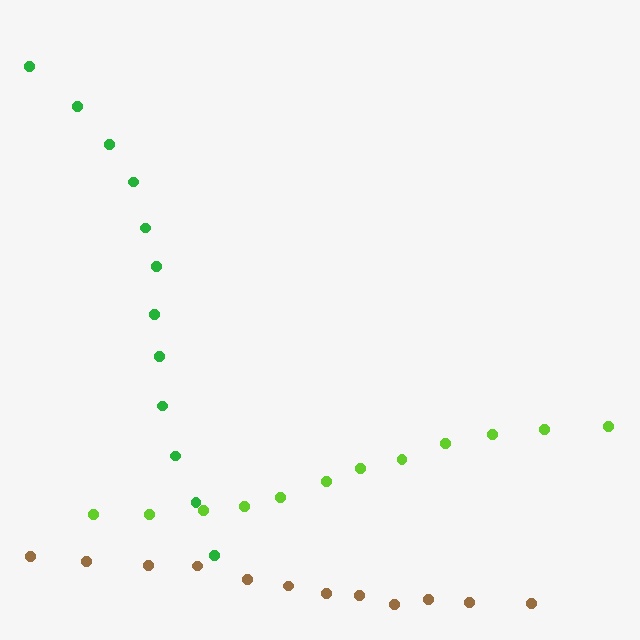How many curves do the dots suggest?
There are 3 distinct paths.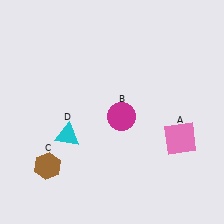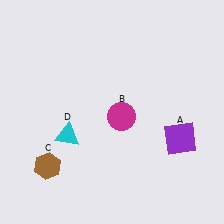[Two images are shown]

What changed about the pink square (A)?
In Image 1, A is pink. In Image 2, it changed to purple.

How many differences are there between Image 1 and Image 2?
There is 1 difference between the two images.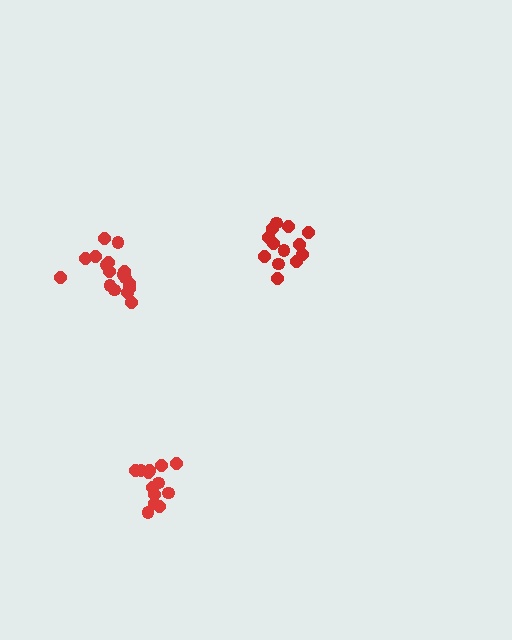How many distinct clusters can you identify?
There are 3 distinct clusters.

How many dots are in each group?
Group 1: 13 dots, Group 2: 13 dots, Group 3: 17 dots (43 total).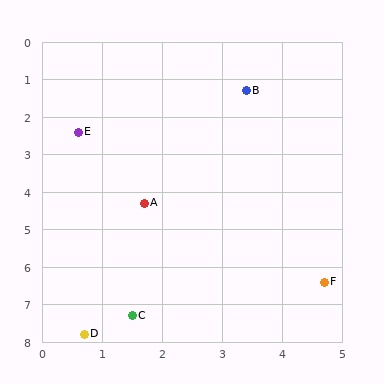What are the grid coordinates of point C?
Point C is at approximately (1.5, 7.3).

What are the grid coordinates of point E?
Point E is at approximately (0.6, 2.4).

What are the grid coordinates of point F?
Point F is at approximately (4.7, 6.4).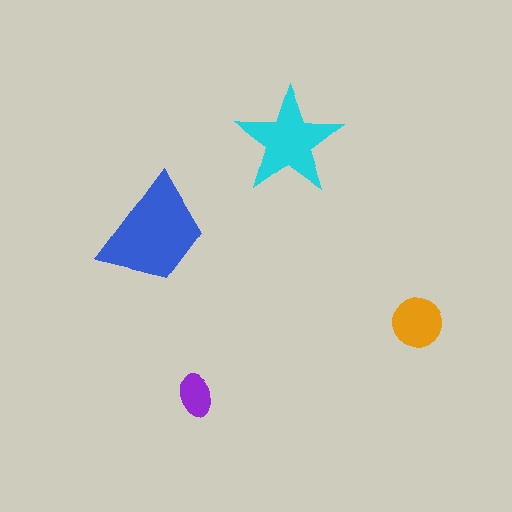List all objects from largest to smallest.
The blue trapezoid, the cyan star, the orange circle, the purple ellipse.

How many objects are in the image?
There are 4 objects in the image.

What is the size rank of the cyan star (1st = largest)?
2nd.